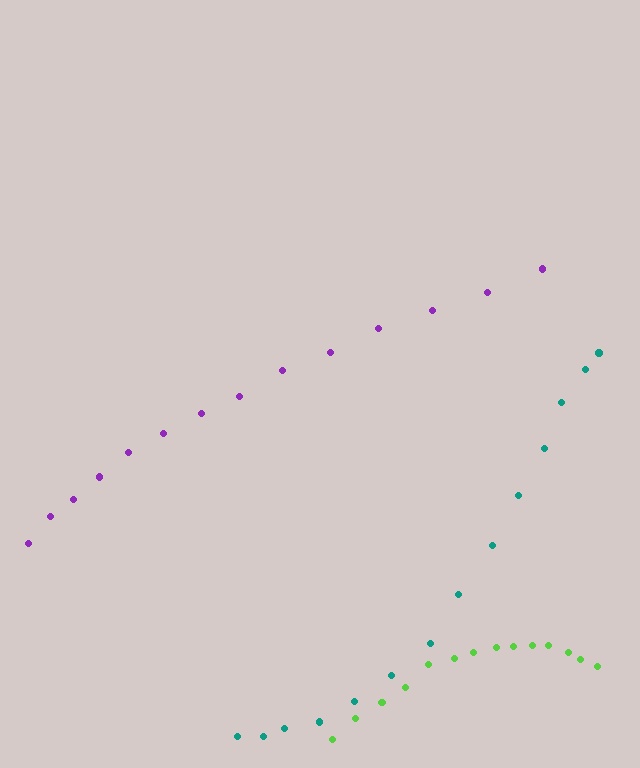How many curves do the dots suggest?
There are 3 distinct paths.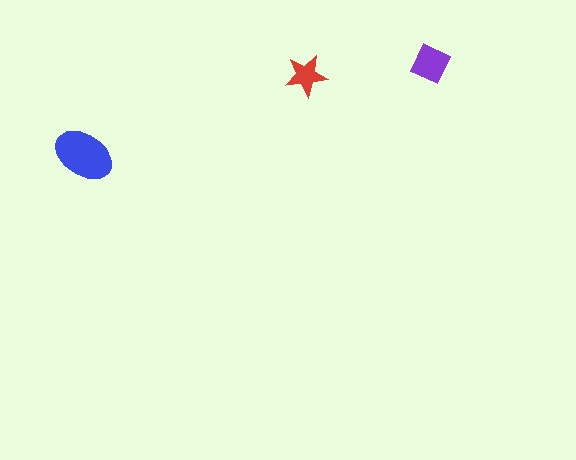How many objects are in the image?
There are 3 objects in the image.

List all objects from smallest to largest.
The red star, the purple diamond, the blue ellipse.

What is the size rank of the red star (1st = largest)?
3rd.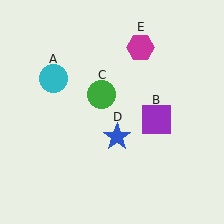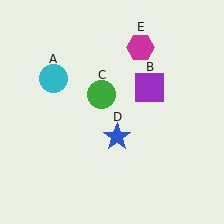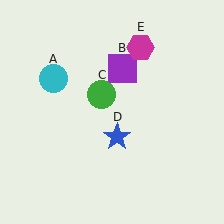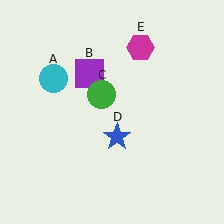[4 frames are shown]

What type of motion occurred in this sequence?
The purple square (object B) rotated counterclockwise around the center of the scene.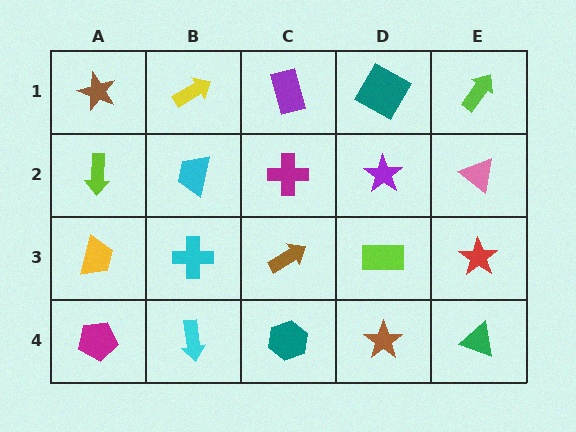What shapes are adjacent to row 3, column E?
A pink triangle (row 2, column E), a green triangle (row 4, column E), a lime rectangle (row 3, column D).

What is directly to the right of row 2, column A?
A cyan trapezoid.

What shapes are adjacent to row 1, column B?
A cyan trapezoid (row 2, column B), a brown star (row 1, column A), a purple rectangle (row 1, column C).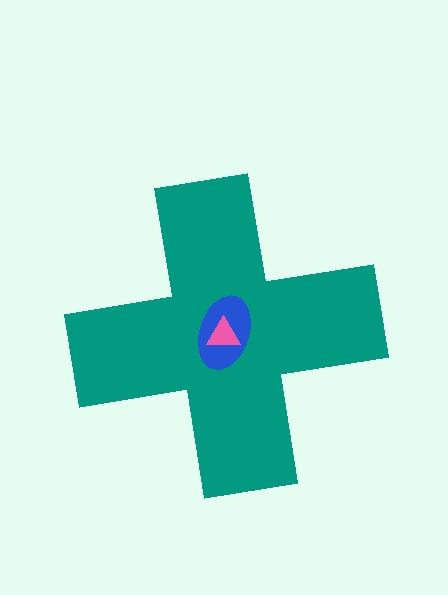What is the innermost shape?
The pink triangle.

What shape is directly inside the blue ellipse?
The pink triangle.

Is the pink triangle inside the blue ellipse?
Yes.